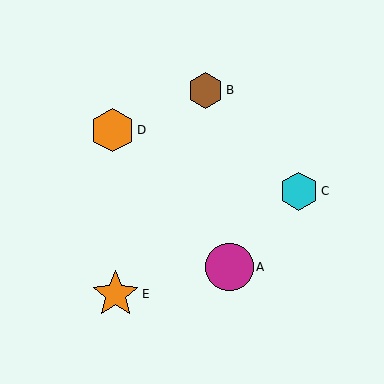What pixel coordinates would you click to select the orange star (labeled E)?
Click at (115, 294) to select the orange star E.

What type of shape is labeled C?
Shape C is a cyan hexagon.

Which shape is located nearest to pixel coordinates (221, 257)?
The magenta circle (labeled A) at (229, 267) is nearest to that location.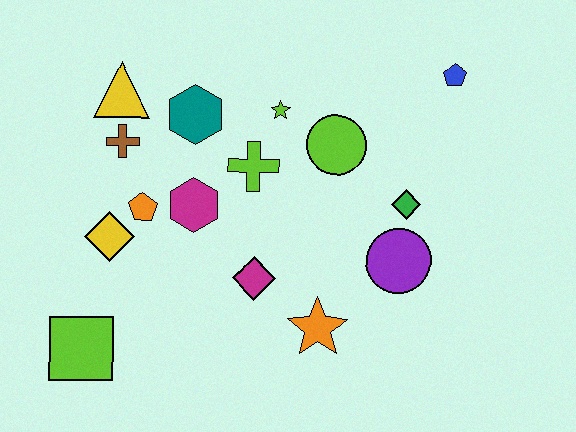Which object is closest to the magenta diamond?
The orange star is closest to the magenta diamond.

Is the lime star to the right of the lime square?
Yes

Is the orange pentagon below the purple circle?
No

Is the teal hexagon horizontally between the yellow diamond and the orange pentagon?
No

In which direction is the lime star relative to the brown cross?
The lime star is to the right of the brown cross.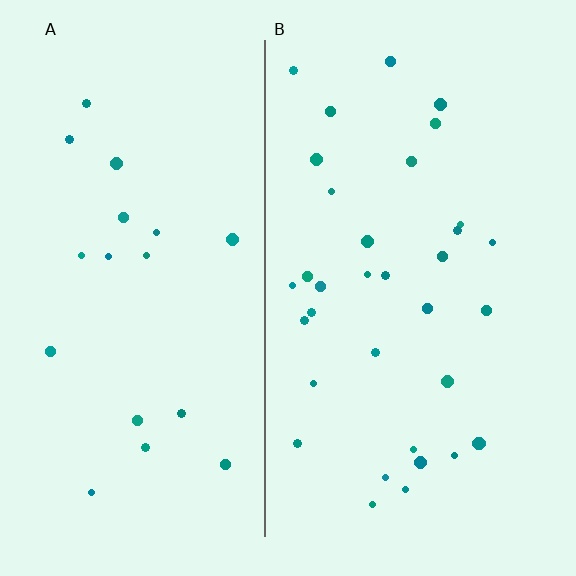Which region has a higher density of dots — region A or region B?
B (the right).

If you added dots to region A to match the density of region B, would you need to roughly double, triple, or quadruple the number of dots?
Approximately double.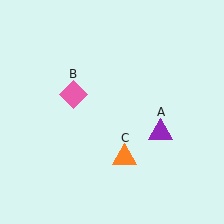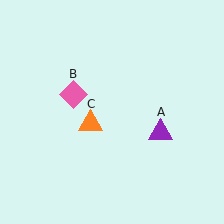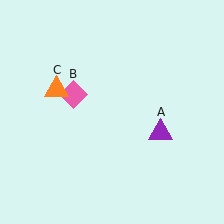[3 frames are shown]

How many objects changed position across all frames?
1 object changed position: orange triangle (object C).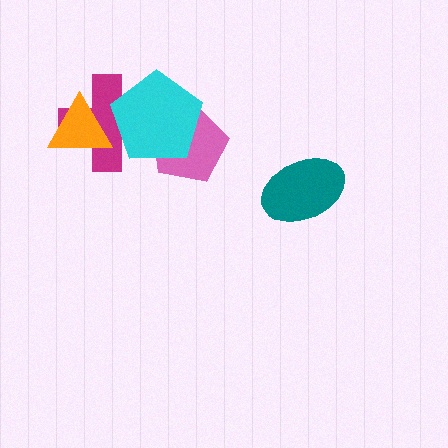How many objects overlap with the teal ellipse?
0 objects overlap with the teal ellipse.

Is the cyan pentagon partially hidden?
No, no other shape covers it.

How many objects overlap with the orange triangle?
1 object overlaps with the orange triangle.